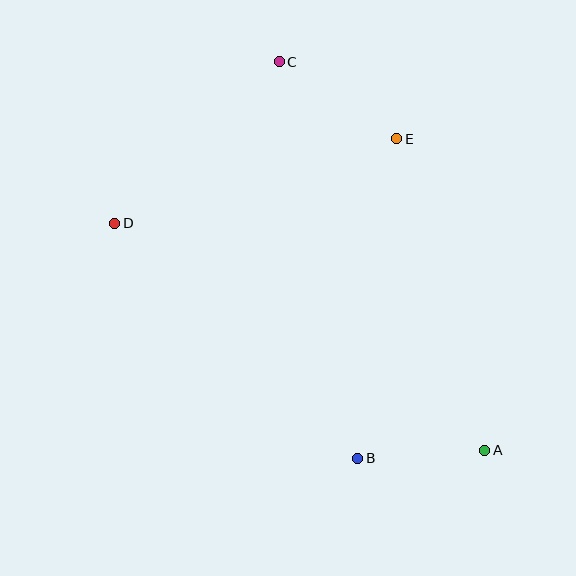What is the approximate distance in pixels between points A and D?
The distance between A and D is approximately 434 pixels.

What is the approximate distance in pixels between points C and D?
The distance between C and D is approximately 231 pixels.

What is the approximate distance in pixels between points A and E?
The distance between A and E is approximately 324 pixels.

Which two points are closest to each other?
Points A and B are closest to each other.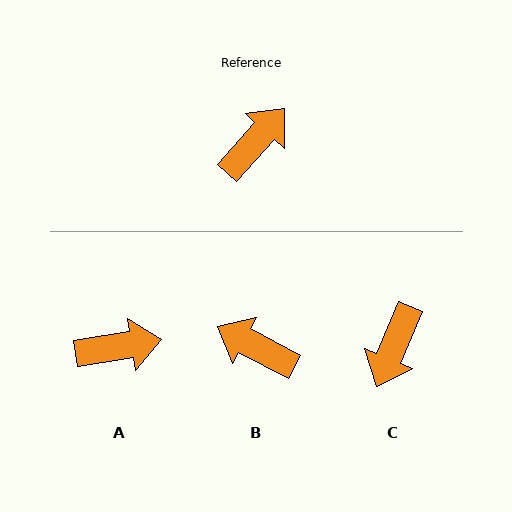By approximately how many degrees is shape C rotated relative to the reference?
Approximately 162 degrees clockwise.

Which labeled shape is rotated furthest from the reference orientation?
C, about 162 degrees away.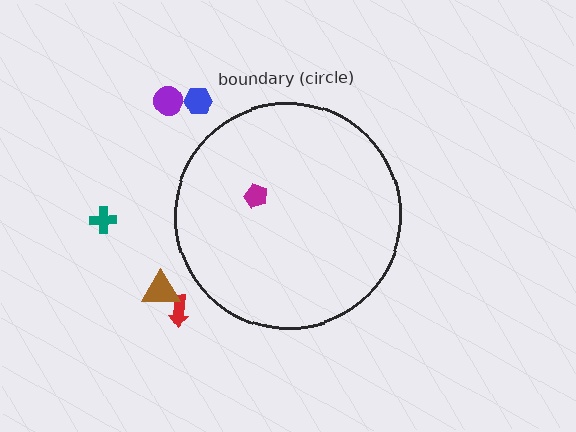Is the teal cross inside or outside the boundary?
Outside.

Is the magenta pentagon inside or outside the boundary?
Inside.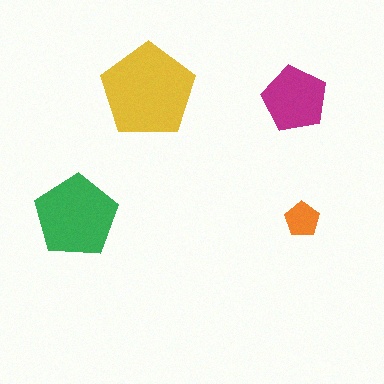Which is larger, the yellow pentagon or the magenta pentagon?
The yellow one.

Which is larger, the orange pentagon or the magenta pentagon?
The magenta one.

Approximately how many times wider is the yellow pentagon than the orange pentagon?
About 2.5 times wider.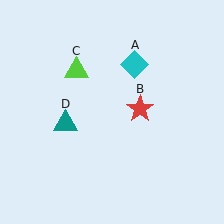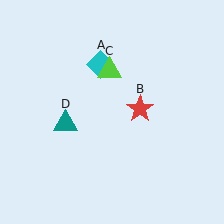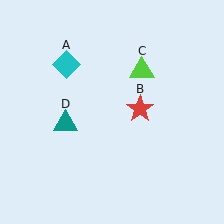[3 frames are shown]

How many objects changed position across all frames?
2 objects changed position: cyan diamond (object A), lime triangle (object C).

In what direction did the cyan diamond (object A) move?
The cyan diamond (object A) moved left.